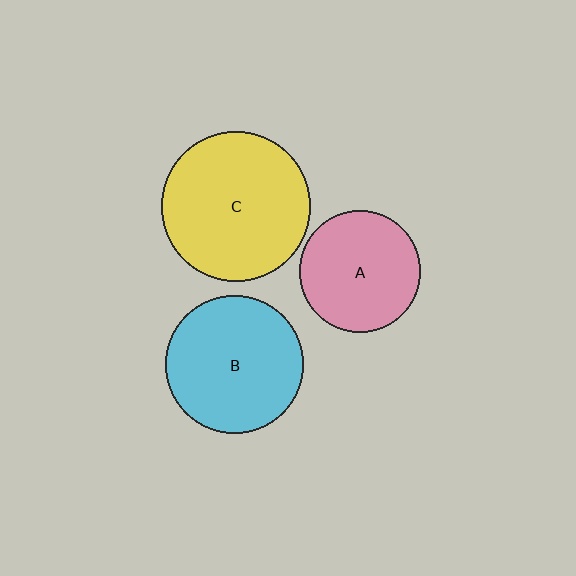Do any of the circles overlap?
No, none of the circles overlap.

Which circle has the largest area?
Circle C (yellow).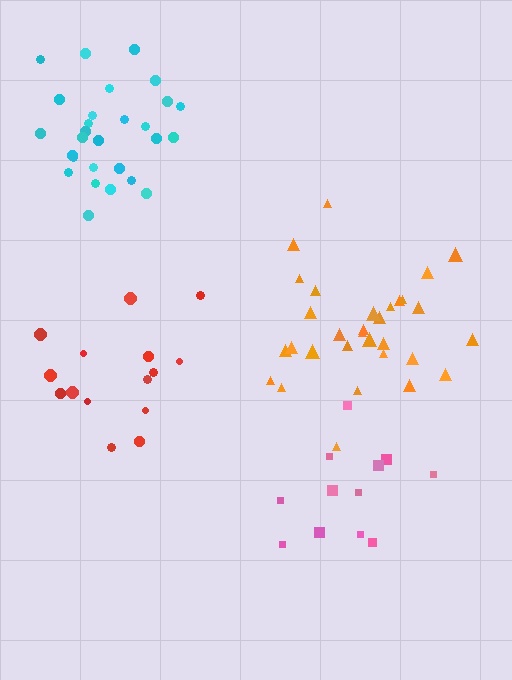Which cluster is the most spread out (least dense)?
Pink.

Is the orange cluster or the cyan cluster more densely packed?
Cyan.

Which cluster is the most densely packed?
Cyan.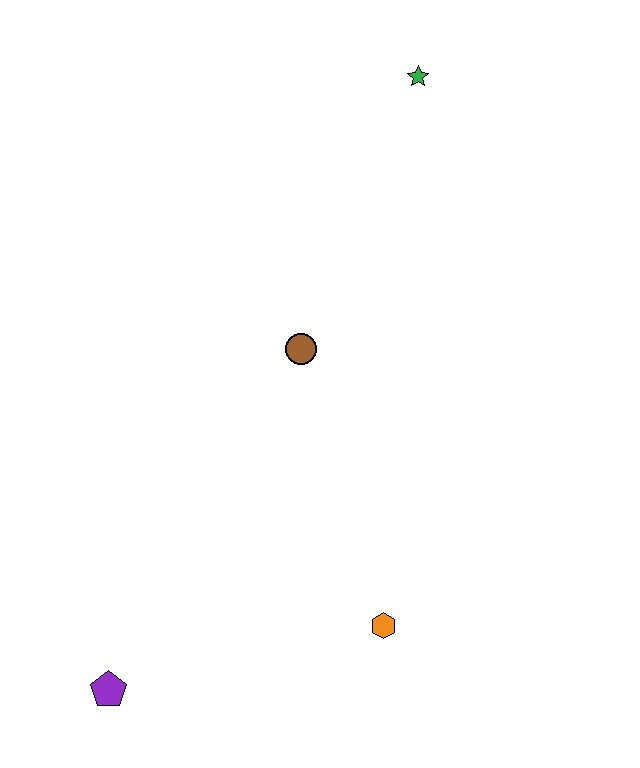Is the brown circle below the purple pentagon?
No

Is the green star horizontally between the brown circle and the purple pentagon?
No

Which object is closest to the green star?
The brown circle is closest to the green star.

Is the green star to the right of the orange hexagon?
Yes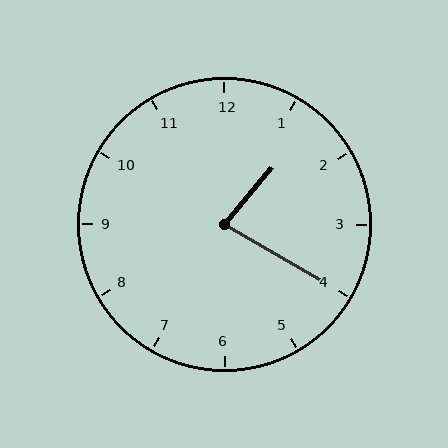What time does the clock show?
1:20.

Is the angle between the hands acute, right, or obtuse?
It is acute.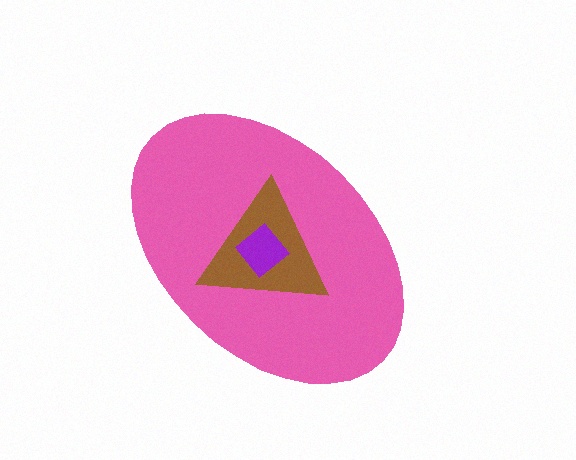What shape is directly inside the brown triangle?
The purple diamond.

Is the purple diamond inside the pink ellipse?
Yes.